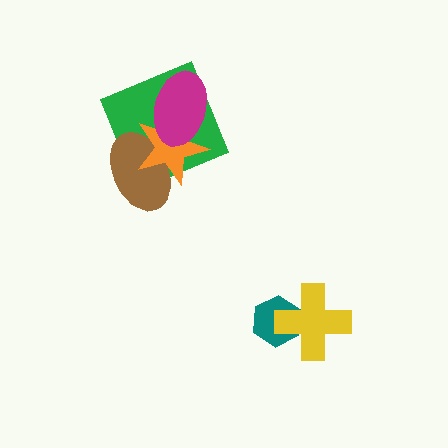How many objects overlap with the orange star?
3 objects overlap with the orange star.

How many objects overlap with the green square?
3 objects overlap with the green square.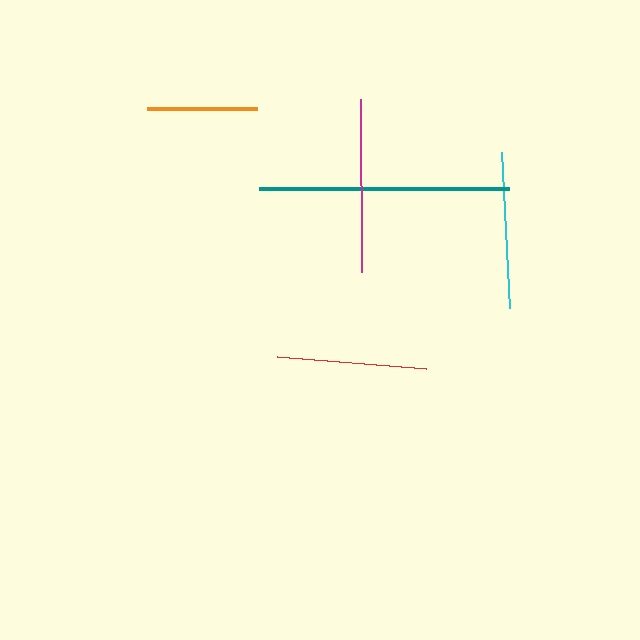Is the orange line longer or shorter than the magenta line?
The magenta line is longer than the orange line.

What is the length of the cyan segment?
The cyan segment is approximately 156 pixels long.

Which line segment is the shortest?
The orange line is the shortest at approximately 110 pixels.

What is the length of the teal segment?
The teal segment is approximately 250 pixels long.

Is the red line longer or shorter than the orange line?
The red line is longer than the orange line.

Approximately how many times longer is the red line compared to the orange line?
The red line is approximately 1.4 times the length of the orange line.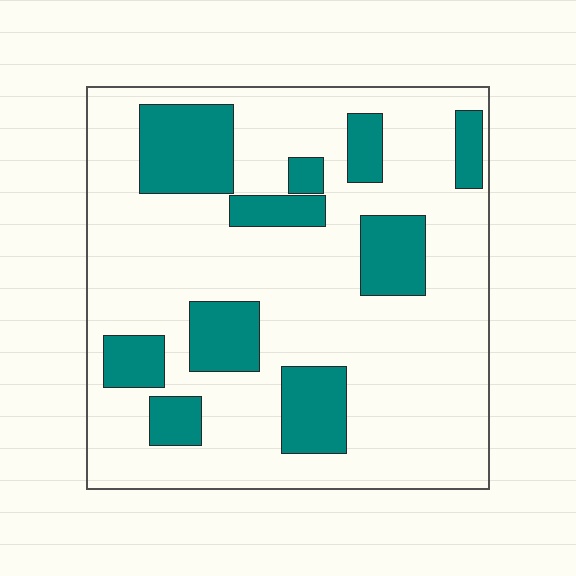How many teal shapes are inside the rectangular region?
10.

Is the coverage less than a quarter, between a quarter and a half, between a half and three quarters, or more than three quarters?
Less than a quarter.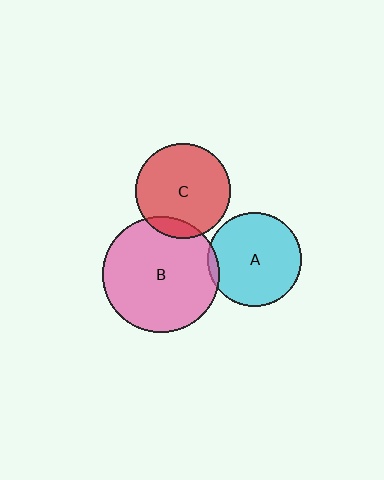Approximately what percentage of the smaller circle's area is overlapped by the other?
Approximately 5%.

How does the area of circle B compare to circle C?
Approximately 1.5 times.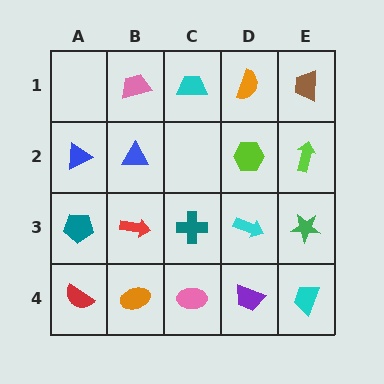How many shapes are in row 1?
4 shapes.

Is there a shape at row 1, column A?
No, that cell is empty.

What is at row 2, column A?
A blue triangle.